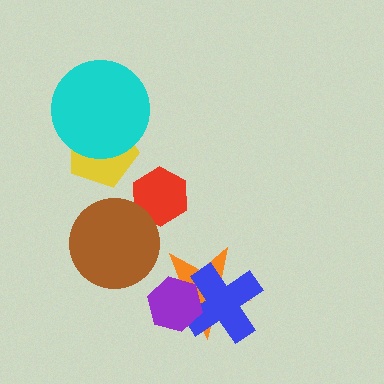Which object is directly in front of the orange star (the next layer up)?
The blue cross is directly in front of the orange star.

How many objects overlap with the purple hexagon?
2 objects overlap with the purple hexagon.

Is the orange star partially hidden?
Yes, it is partially covered by another shape.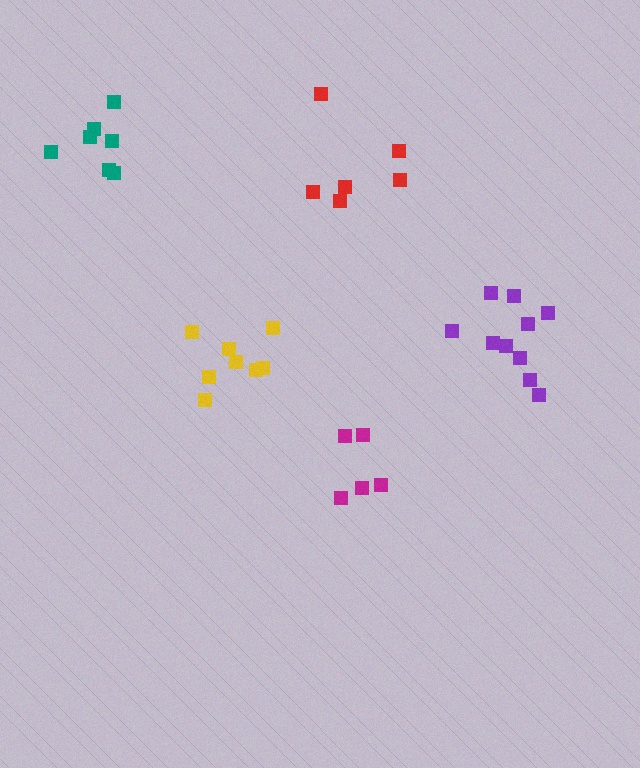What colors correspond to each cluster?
The clusters are colored: yellow, teal, magenta, red, purple.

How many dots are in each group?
Group 1: 8 dots, Group 2: 7 dots, Group 3: 5 dots, Group 4: 6 dots, Group 5: 10 dots (36 total).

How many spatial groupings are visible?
There are 5 spatial groupings.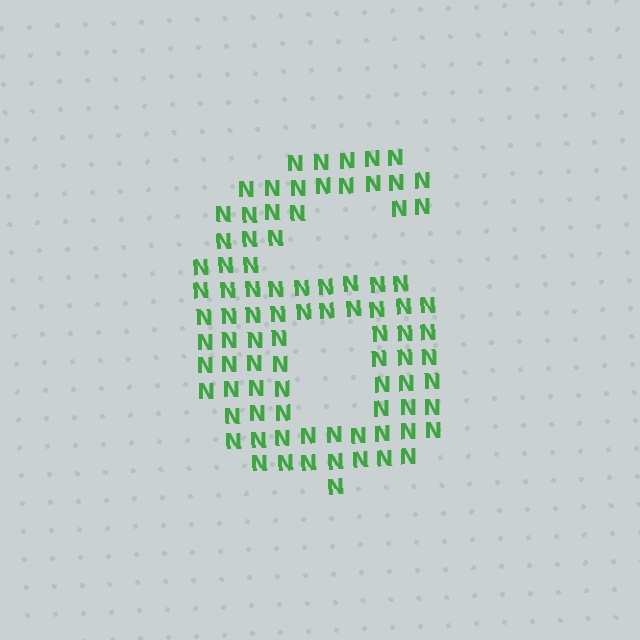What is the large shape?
The large shape is the digit 6.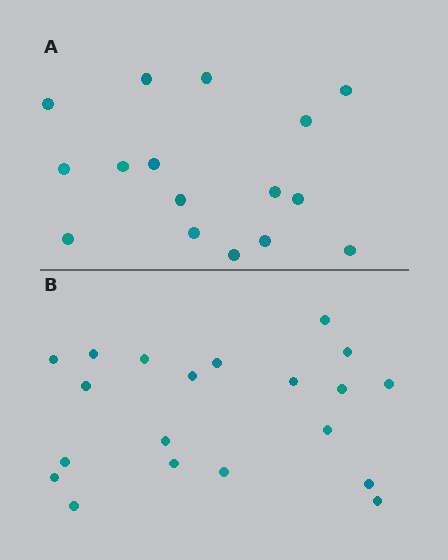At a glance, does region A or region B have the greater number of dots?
Region B (the bottom region) has more dots.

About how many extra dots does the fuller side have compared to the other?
Region B has about 4 more dots than region A.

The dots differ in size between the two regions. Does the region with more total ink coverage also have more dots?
No. Region A has more total ink coverage because its dots are larger, but region B actually contains more individual dots. Total area can be misleading — the number of items is what matters here.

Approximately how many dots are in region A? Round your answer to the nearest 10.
About 20 dots. (The exact count is 16, which rounds to 20.)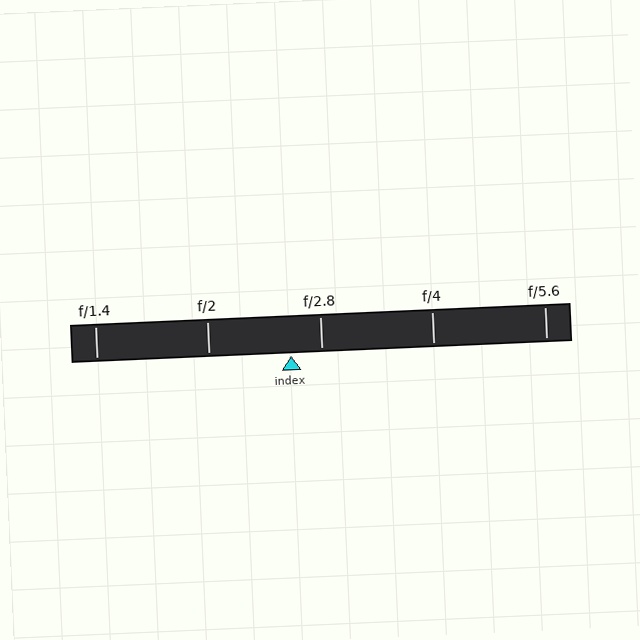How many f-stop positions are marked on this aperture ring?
There are 5 f-stop positions marked.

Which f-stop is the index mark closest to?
The index mark is closest to f/2.8.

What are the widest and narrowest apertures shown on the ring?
The widest aperture shown is f/1.4 and the narrowest is f/5.6.